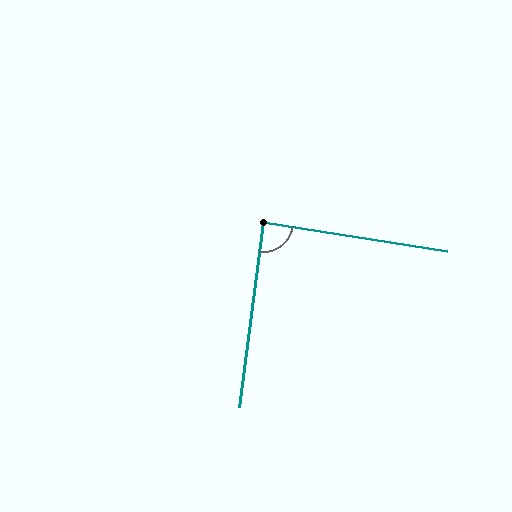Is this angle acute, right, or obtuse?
It is approximately a right angle.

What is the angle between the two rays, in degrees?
Approximately 88 degrees.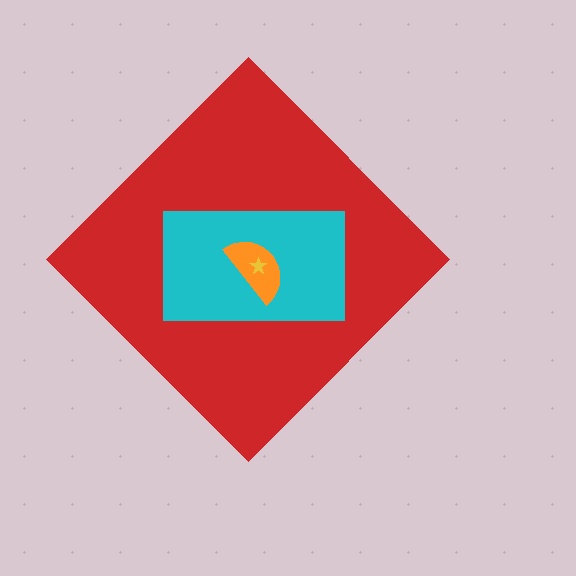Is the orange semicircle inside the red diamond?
Yes.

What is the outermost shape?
The red diamond.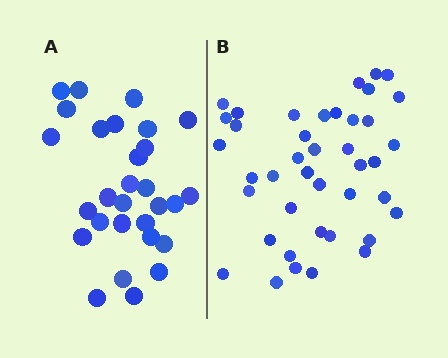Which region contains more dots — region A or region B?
Region B (the right region) has more dots.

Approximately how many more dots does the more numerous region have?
Region B has roughly 12 or so more dots than region A.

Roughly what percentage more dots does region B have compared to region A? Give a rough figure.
About 40% more.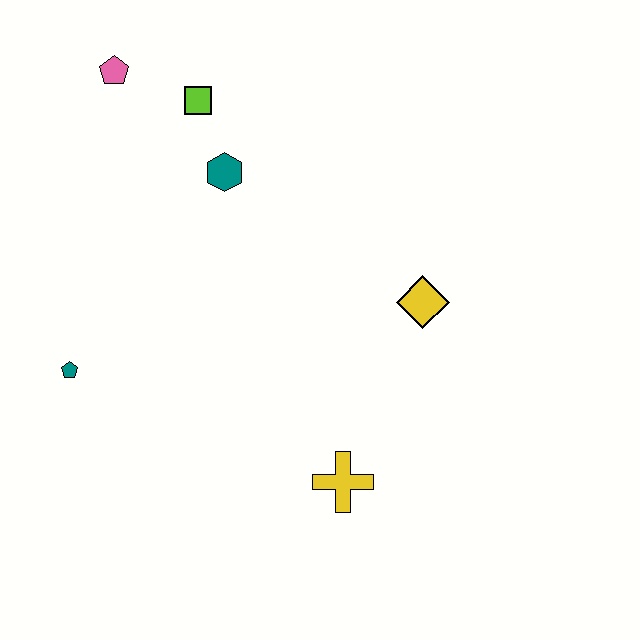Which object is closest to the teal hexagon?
The lime square is closest to the teal hexagon.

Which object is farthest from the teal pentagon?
The yellow diamond is farthest from the teal pentagon.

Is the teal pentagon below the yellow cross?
No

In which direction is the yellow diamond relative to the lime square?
The yellow diamond is to the right of the lime square.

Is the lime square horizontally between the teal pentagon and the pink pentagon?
No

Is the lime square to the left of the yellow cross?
Yes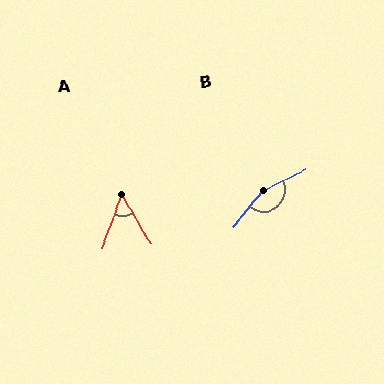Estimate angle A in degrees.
Approximately 51 degrees.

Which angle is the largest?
B, at approximately 155 degrees.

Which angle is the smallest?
A, at approximately 51 degrees.